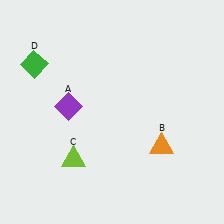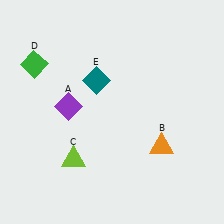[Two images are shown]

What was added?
A teal diamond (E) was added in Image 2.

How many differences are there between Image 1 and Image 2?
There is 1 difference between the two images.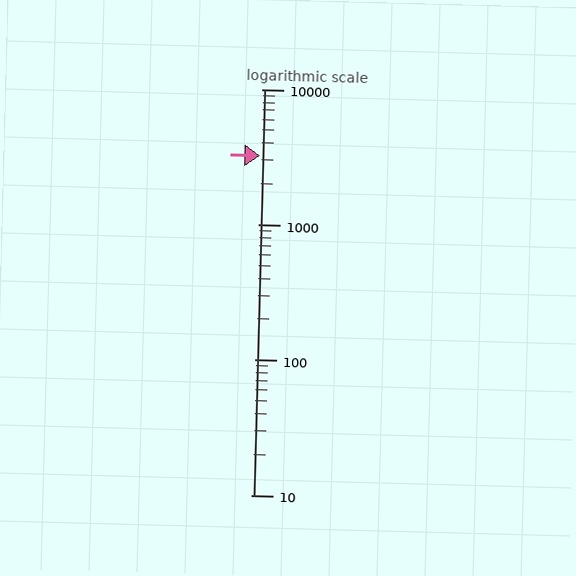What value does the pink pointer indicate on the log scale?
The pointer indicates approximately 3200.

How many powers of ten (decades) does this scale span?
The scale spans 3 decades, from 10 to 10000.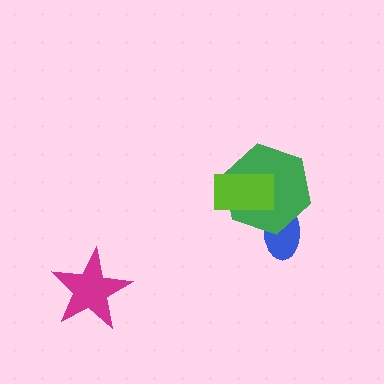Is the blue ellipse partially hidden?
Yes, it is partially covered by another shape.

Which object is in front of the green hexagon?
The lime rectangle is in front of the green hexagon.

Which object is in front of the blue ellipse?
The green hexagon is in front of the blue ellipse.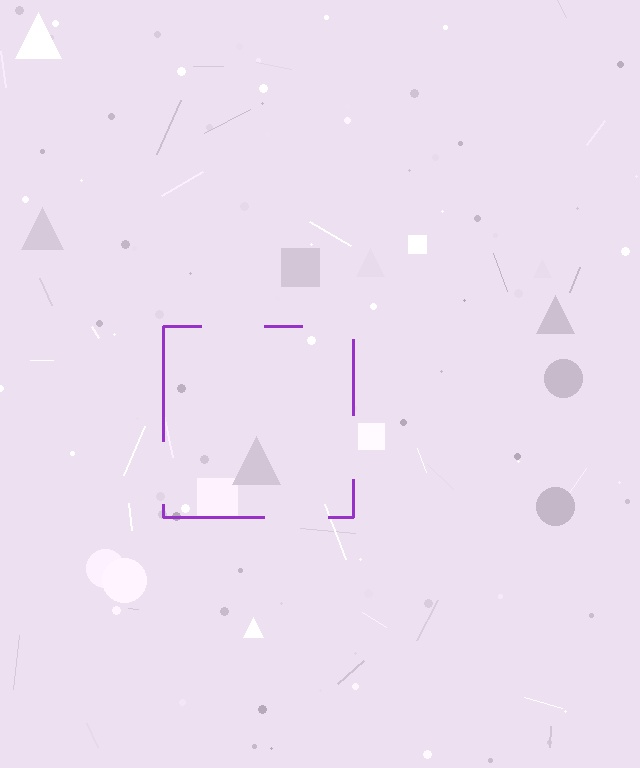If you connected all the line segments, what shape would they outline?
They would outline a square.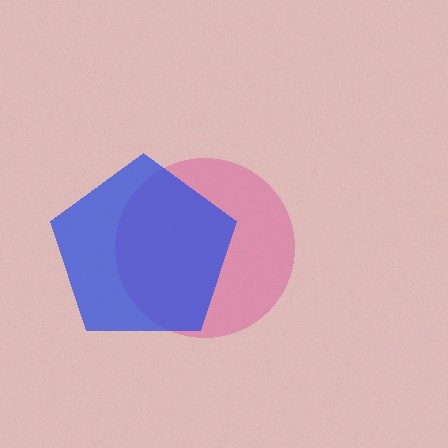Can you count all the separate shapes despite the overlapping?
Yes, there are 2 separate shapes.